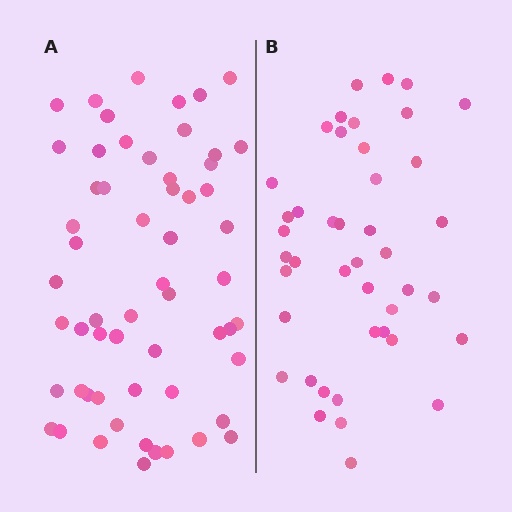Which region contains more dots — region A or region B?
Region A (the left region) has more dots.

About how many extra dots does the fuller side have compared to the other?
Region A has approximately 15 more dots than region B.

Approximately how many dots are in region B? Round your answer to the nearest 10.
About 40 dots. (The exact count is 43, which rounds to 40.)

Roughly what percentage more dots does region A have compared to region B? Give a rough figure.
About 35% more.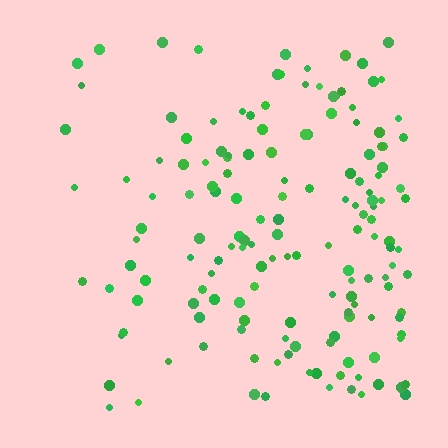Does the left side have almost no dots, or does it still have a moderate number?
Still a moderate number, just noticeably fewer than the right.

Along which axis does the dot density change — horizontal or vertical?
Horizontal.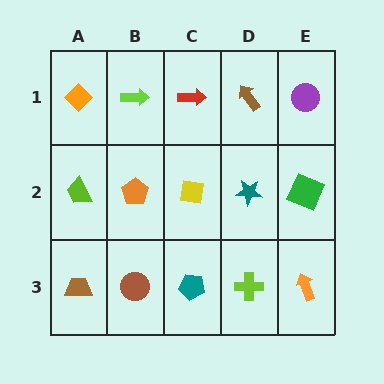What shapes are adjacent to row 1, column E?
A green square (row 2, column E), a brown arrow (row 1, column D).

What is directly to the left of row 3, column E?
A lime cross.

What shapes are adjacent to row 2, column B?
A lime arrow (row 1, column B), a brown circle (row 3, column B), a lime trapezoid (row 2, column A), a yellow square (row 2, column C).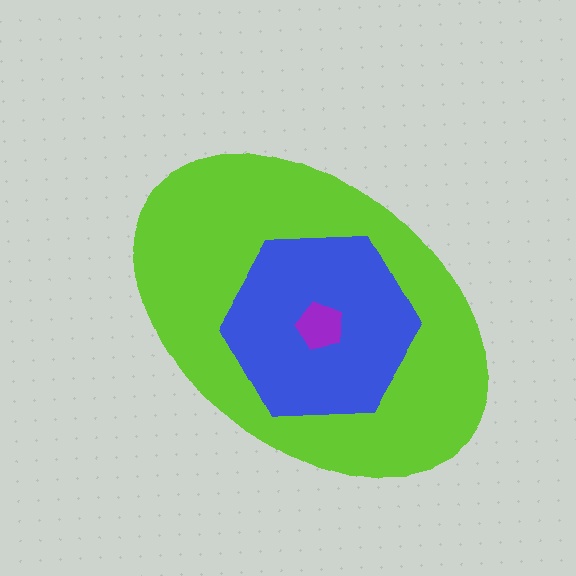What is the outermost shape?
The lime ellipse.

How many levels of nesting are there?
3.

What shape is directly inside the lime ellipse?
The blue hexagon.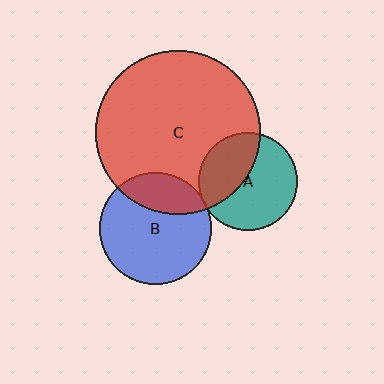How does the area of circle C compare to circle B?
Approximately 2.2 times.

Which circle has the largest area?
Circle C (red).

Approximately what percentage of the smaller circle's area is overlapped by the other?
Approximately 25%.